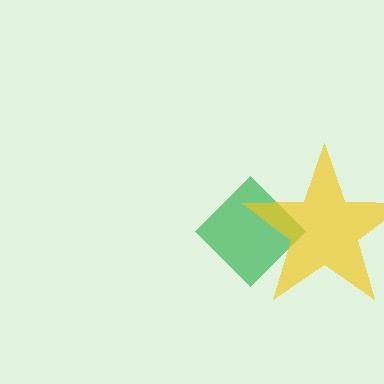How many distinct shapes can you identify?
There are 2 distinct shapes: a green diamond, a yellow star.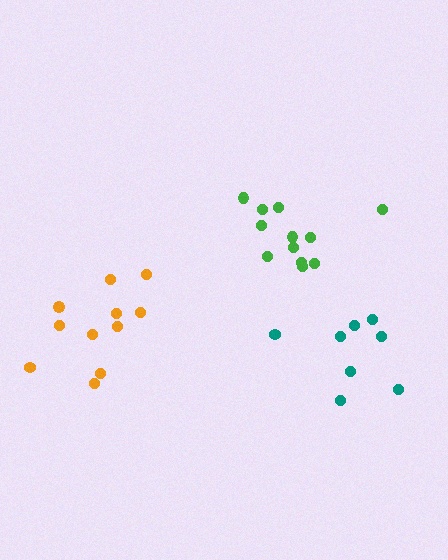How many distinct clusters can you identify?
There are 3 distinct clusters.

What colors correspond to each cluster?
The clusters are colored: orange, teal, green.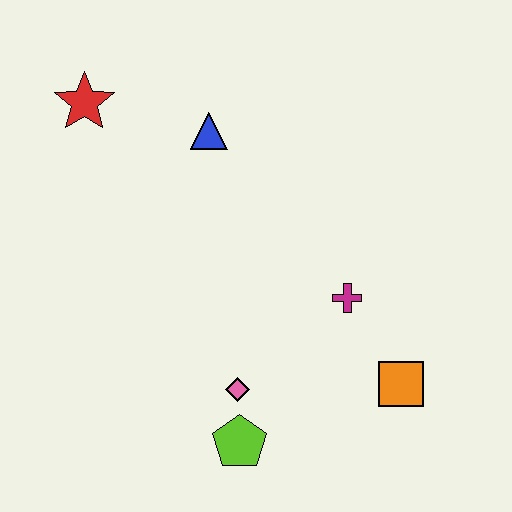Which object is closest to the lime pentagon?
The pink diamond is closest to the lime pentagon.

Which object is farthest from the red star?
The orange square is farthest from the red star.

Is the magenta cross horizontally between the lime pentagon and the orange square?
Yes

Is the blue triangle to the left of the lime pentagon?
Yes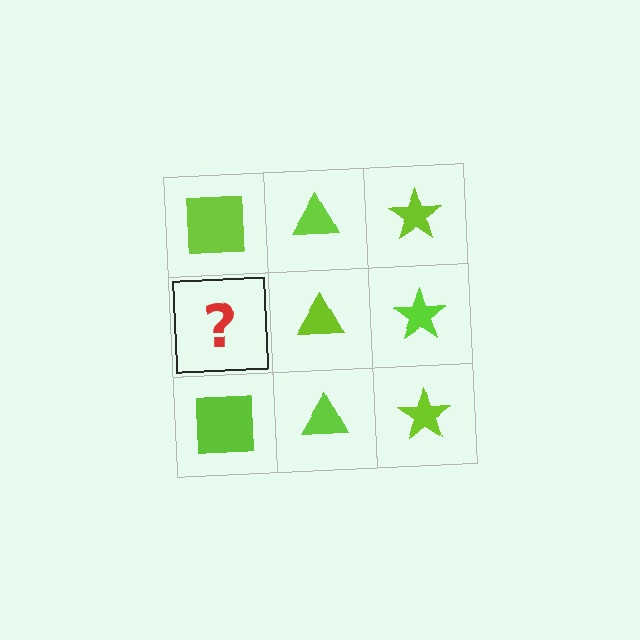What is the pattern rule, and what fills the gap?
The rule is that each column has a consistent shape. The gap should be filled with a lime square.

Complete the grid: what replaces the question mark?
The question mark should be replaced with a lime square.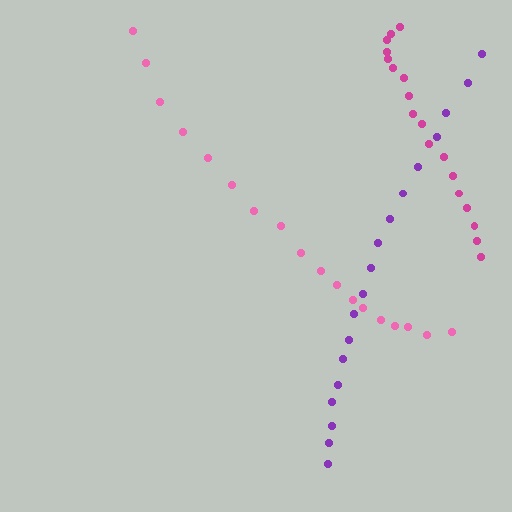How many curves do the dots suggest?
There are 3 distinct paths.